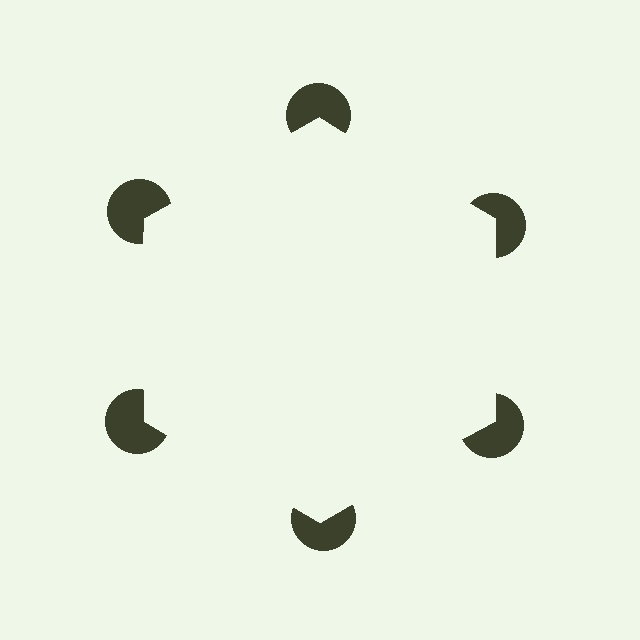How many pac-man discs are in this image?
There are 6 — one at each vertex of the illusory hexagon.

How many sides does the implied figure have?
6 sides.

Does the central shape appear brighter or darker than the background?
It typically appears slightly brighter than the background, even though no actual brightness change is drawn.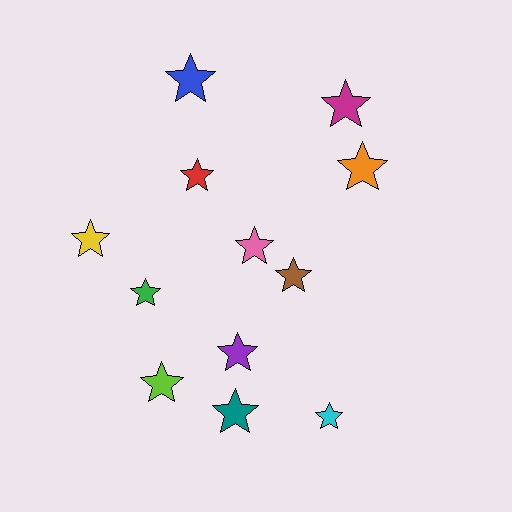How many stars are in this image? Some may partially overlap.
There are 12 stars.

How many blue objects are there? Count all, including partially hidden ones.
There is 1 blue object.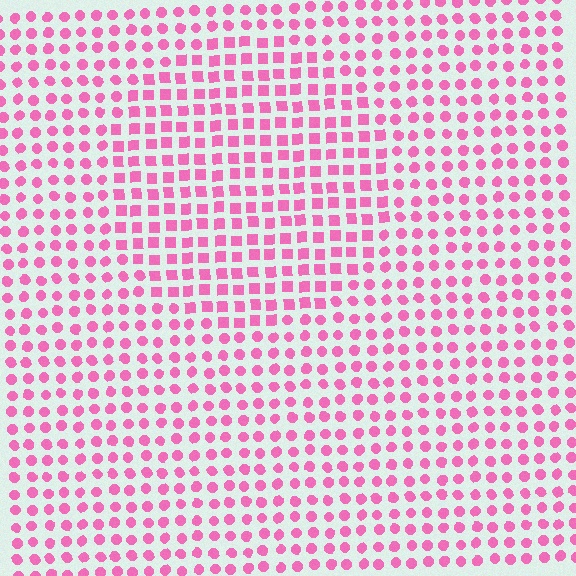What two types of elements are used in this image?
The image uses squares inside the circle region and circles outside it.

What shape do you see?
I see a circle.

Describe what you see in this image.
The image is filled with small pink elements arranged in a uniform grid. A circle-shaped region contains squares, while the surrounding area contains circles. The boundary is defined purely by the change in element shape.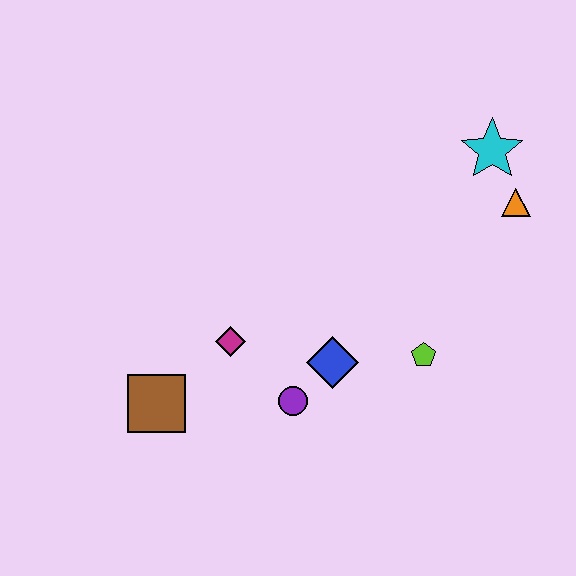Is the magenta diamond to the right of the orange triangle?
No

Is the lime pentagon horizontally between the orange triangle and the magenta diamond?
Yes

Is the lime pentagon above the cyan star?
No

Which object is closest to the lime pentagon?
The blue diamond is closest to the lime pentagon.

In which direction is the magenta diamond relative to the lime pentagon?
The magenta diamond is to the left of the lime pentagon.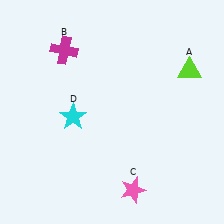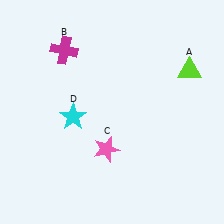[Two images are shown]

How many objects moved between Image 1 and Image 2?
1 object moved between the two images.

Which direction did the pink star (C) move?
The pink star (C) moved up.